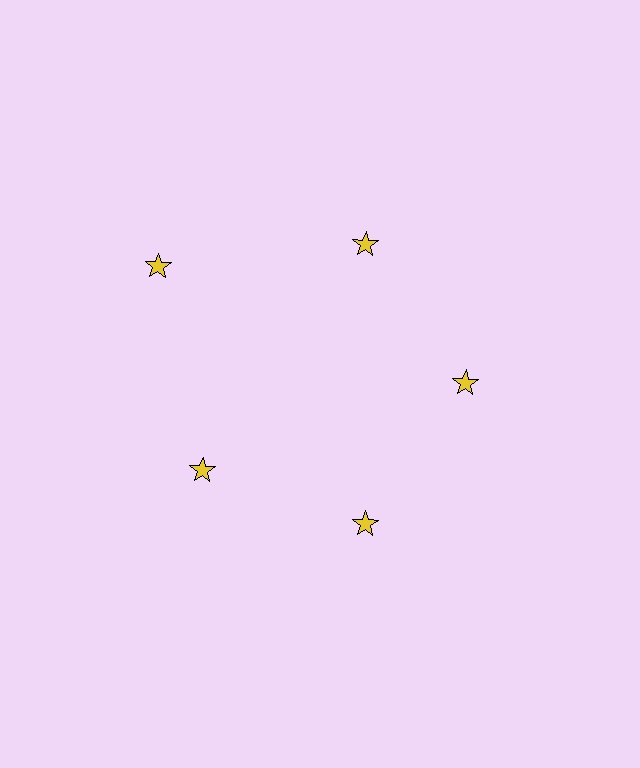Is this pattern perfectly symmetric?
No. The 5 yellow stars are arranged in a ring, but one element near the 10 o'clock position is pushed outward from the center, breaking the 5-fold rotational symmetry.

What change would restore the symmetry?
The symmetry would be restored by moving it inward, back onto the ring so that all 5 stars sit at equal angles and equal distance from the center.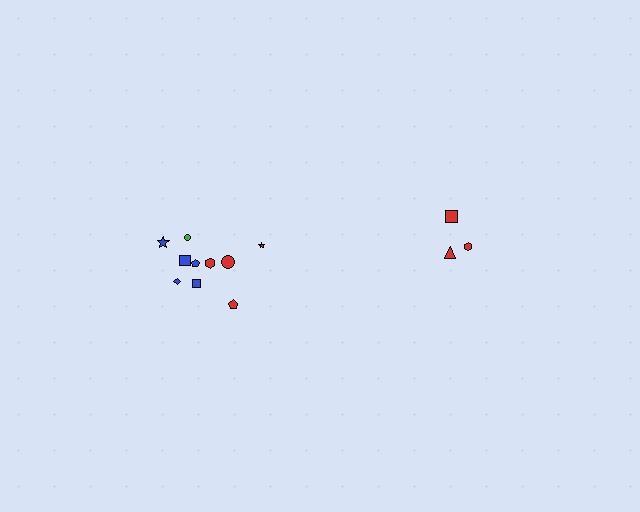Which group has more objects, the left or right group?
The left group.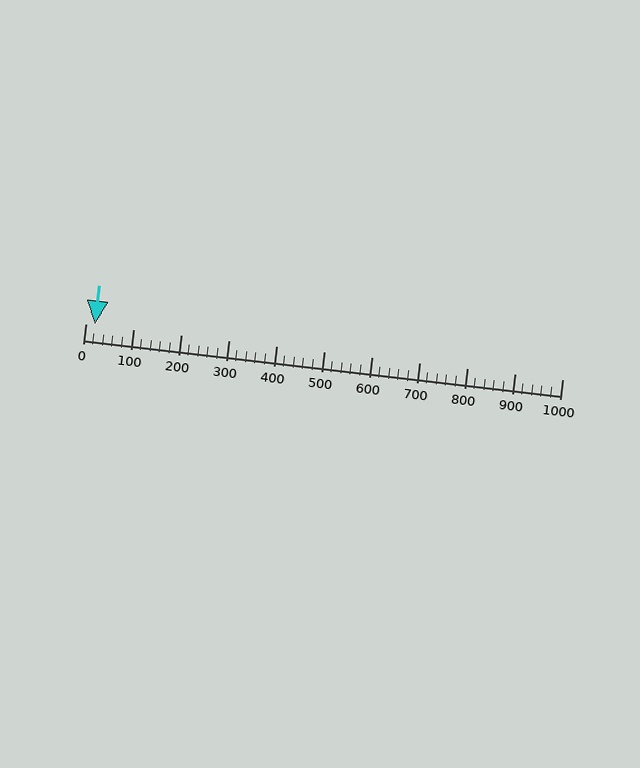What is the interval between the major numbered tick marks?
The major tick marks are spaced 100 units apart.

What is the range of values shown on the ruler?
The ruler shows values from 0 to 1000.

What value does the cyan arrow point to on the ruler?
The cyan arrow points to approximately 20.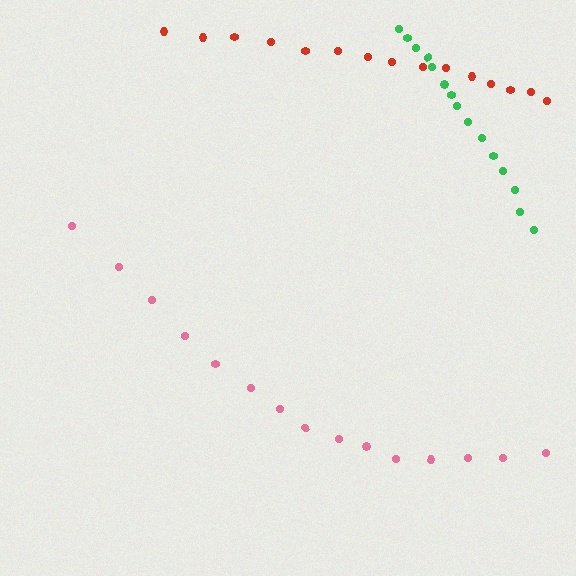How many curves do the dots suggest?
There are 3 distinct paths.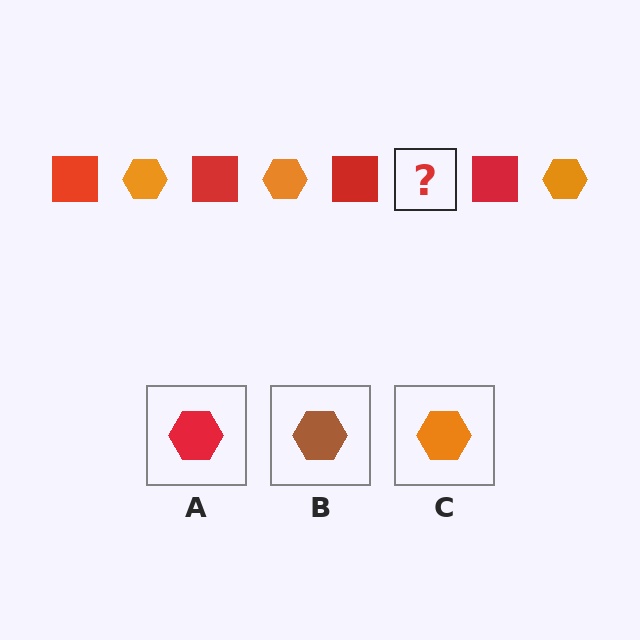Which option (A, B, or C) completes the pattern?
C.